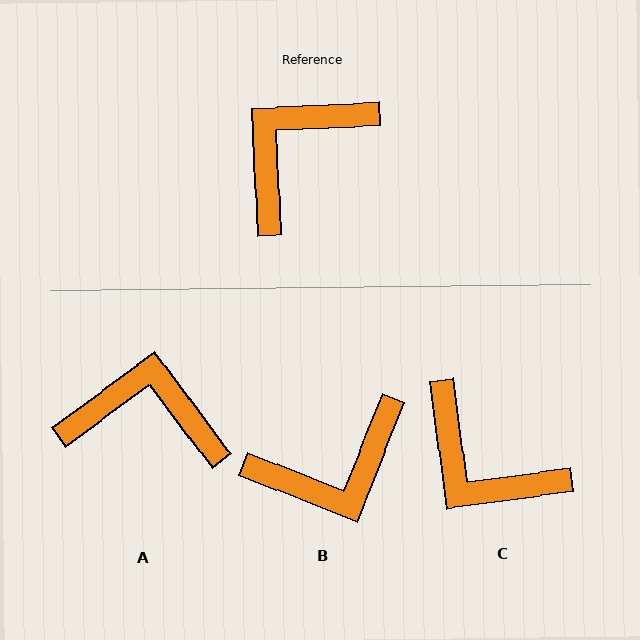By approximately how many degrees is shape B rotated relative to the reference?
Approximately 156 degrees counter-clockwise.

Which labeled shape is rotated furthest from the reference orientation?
B, about 156 degrees away.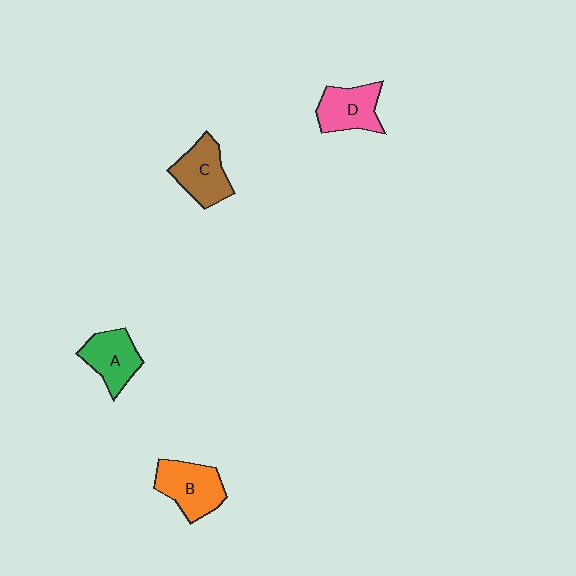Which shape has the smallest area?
Shape A (green).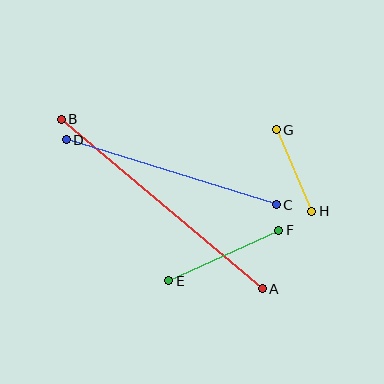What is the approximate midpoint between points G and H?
The midpoint is at approximately (294, 171) pixels.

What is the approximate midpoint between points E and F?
The midpoint is at approximately (224, 255) pixels.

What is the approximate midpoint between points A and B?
The midpoint is at approximately (162, 204) pixels.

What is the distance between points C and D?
The distance is approximately 220 pixels.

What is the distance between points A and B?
The distance is approximately 262 pixels.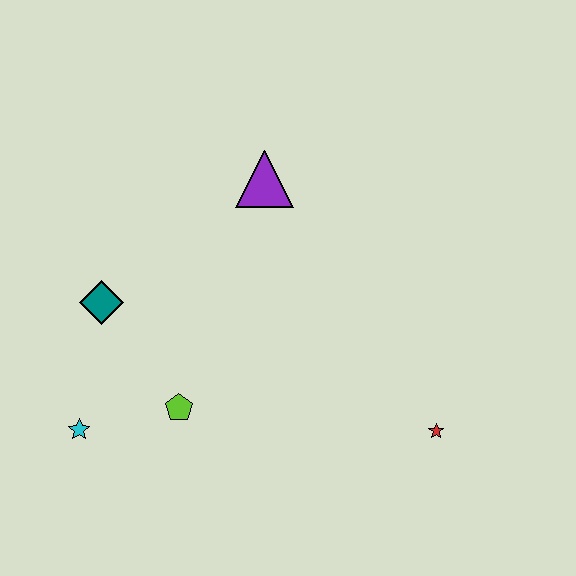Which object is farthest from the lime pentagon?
The red star is farthest from the lime pentagon.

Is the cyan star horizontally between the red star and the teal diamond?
No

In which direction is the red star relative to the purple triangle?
The red star is below the purple triangle.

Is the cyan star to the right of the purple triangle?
No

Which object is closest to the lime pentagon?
The cyan star is closest to the lime pentagon.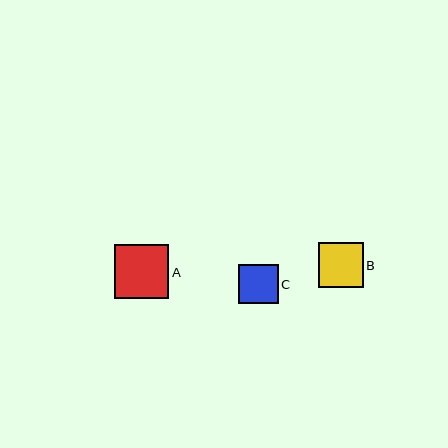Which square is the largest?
Square A is the largest with a size of approximately 54 pixels.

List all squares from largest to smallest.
From largest to smallest: A, B, C.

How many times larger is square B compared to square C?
Square B is approximately 1.1 times the size of square C.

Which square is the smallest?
Square C is the smallest with a size of approximately 40 pixels.